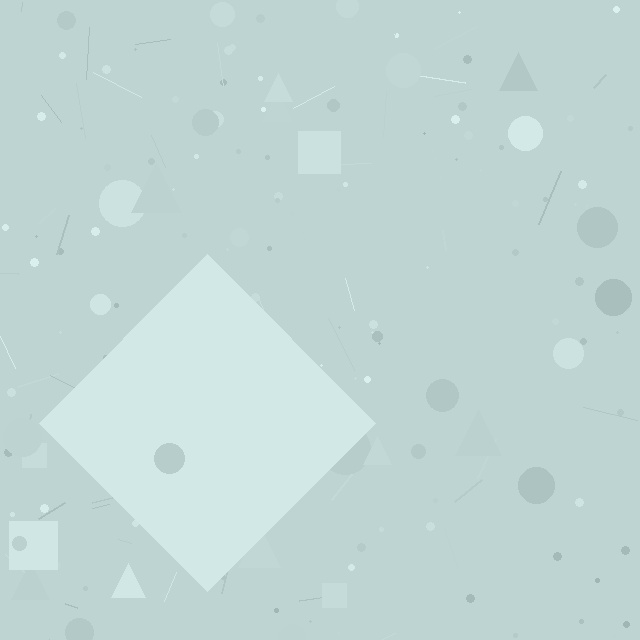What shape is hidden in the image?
A diamond is hidden in the image.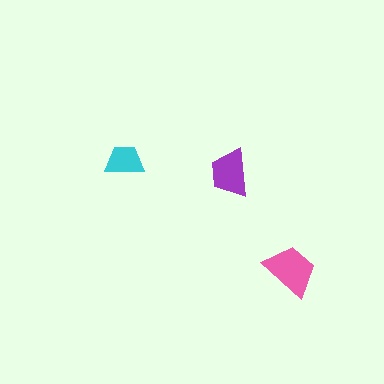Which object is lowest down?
The pink trapezoid is bottommost.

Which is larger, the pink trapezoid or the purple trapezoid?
The pink one.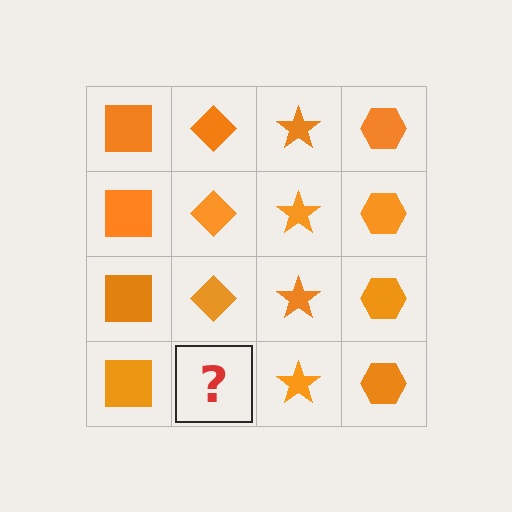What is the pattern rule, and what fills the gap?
The rule is that each column has a consistent shape. The gap should be filled with an orange diamond.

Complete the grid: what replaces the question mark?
The question mark should be replaced with an orange diamond.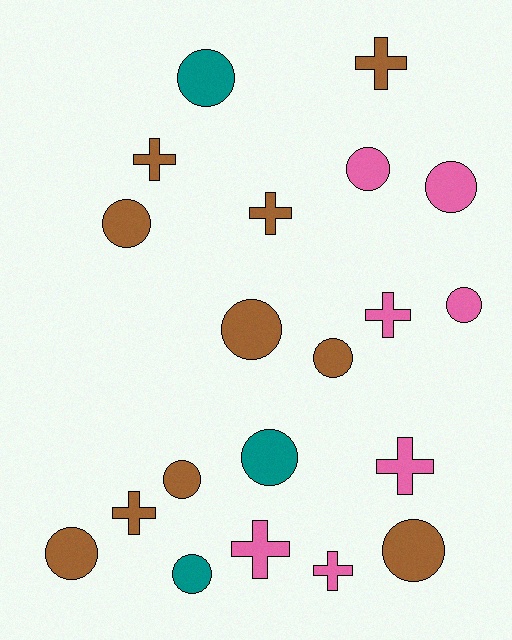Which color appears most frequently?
Brown, with 10 objects.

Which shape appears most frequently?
Circle, with 12 objects.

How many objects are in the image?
There are 20 objects.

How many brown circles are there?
There are 6 brown circles.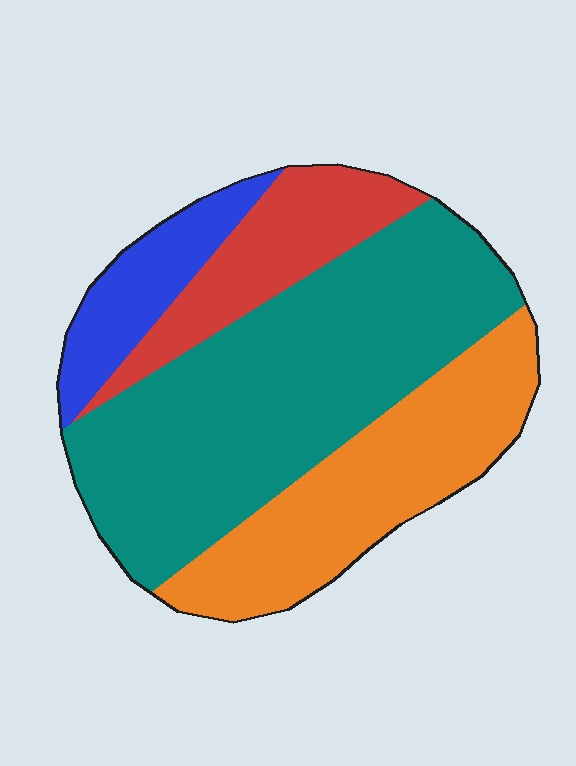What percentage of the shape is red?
Red covers 15% of the shape.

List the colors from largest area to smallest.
From largest to smallest: teal, orange, red, blue.